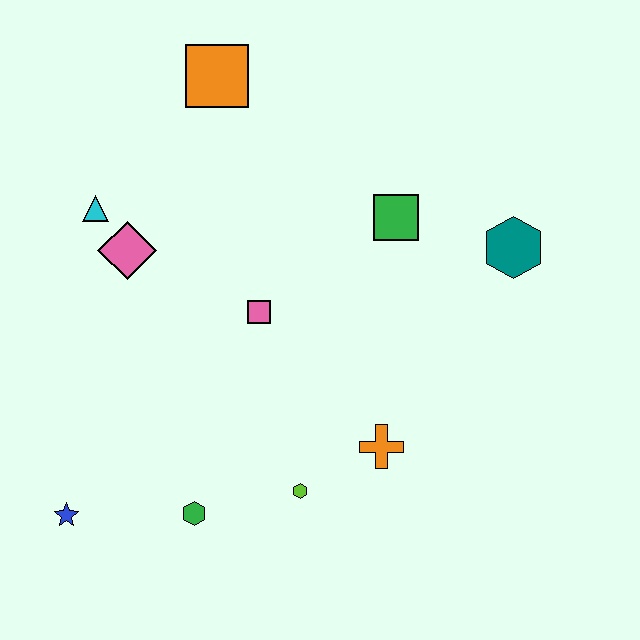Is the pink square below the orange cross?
No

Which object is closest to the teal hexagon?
The green square is closest to the teal hexagon.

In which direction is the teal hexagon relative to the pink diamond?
The teal hexagon is to the right of the pink diamond.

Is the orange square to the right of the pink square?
No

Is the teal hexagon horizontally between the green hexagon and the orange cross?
No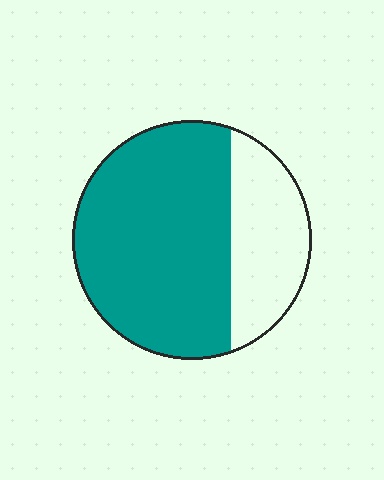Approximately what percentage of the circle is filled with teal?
Approximately 70%.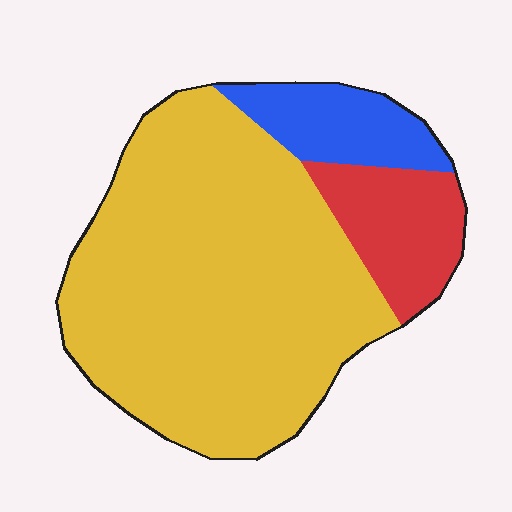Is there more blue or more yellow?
Yellow.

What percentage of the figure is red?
Red takes up about one eighth (1/8) of the figure.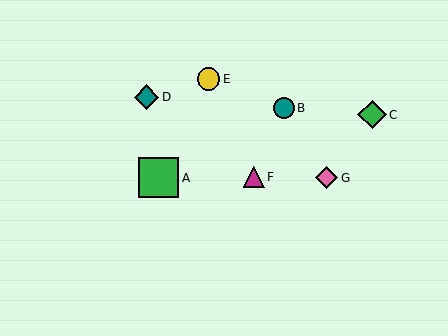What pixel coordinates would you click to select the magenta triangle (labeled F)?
Click at (254, 177) to select the magenta triangle F.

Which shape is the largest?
The green square (labeled A) is the largest.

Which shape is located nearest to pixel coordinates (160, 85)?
The teal diamond (labeled D) at (146, 97) is nearest to that location.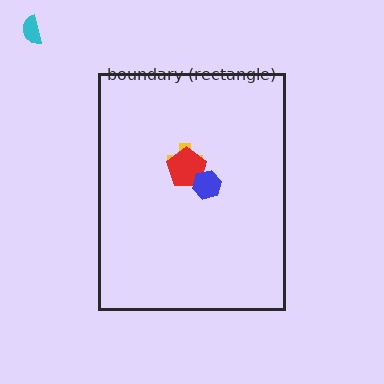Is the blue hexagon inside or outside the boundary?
Inside.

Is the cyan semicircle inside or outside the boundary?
Outside.